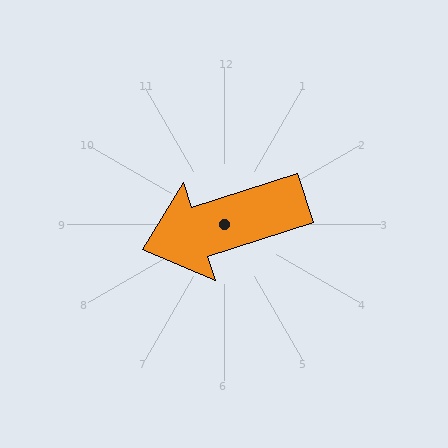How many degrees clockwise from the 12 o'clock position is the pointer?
Approximately 252 degrees.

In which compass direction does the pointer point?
West.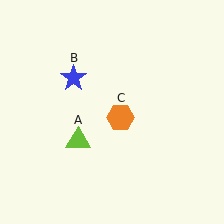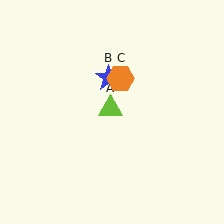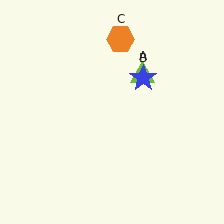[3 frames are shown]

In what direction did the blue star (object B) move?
The blue star (object B) moved right.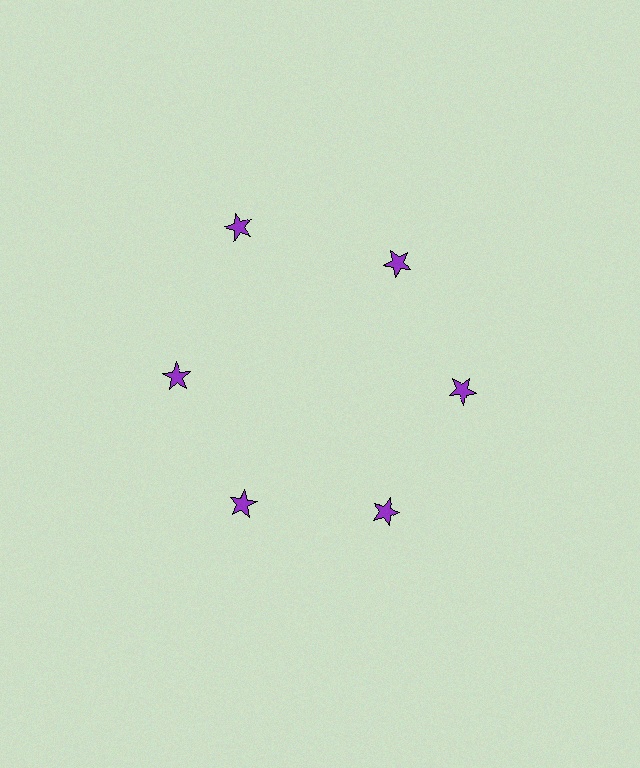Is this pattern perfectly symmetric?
No. The 6 purple stars are arranged in a ring, but one element near the 11 o'clock position is pushed outward from the center, breaking the 6-fold rotational symmetry.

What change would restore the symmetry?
The symmetry would be restored by moving it inward, back onto the ring so that all 6 stars sit at equal angles and equal distance from the center.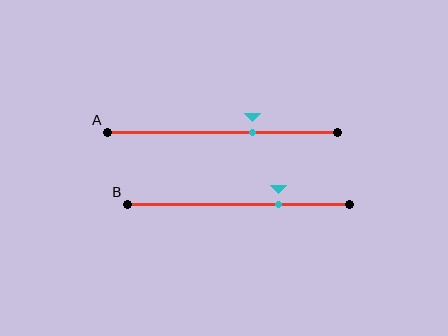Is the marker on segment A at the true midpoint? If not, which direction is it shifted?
No, the marker on segment A is shifted to the right by about 13% of the segment length.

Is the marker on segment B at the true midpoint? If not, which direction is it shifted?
No, the marker on segment B is shifted to the right by about 18% of the segment length.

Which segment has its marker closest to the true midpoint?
Segment A has its marker closest to the true midpoint.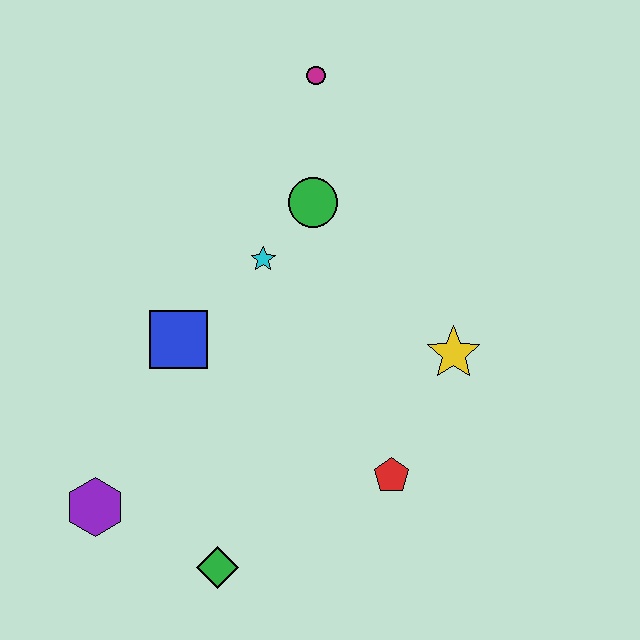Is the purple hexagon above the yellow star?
No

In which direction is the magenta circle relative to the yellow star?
The magenta circle is above the yellow star.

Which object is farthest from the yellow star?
The purple hexagon is farthest from the yellow star.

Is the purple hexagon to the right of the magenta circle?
No